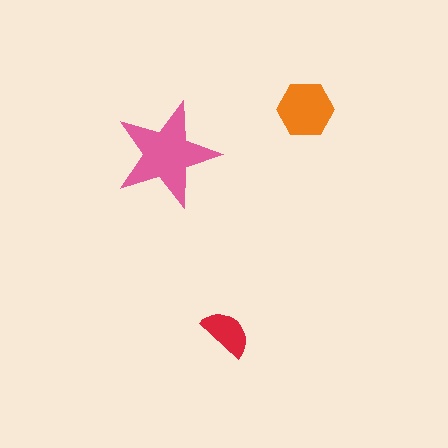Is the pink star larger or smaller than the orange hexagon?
Larger.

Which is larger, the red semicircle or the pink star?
The pink star.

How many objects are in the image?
There are 3 objects in the image.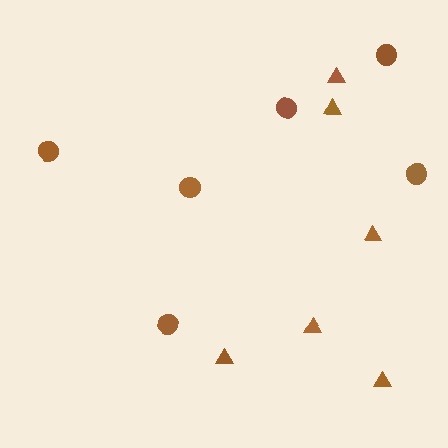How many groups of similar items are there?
There are 2 groups: one group of triangles (6) and one group of circles (6).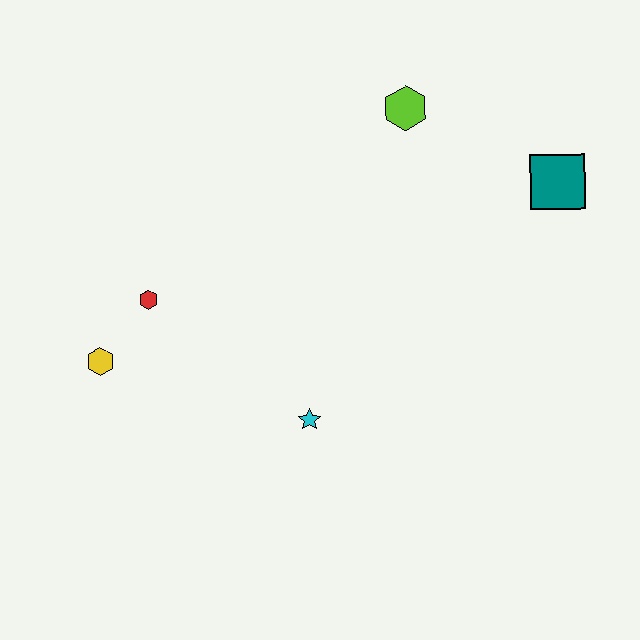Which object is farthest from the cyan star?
The teal square is farthest from the cyan star.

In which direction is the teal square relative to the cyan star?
The teal square is to the right of the cyan star.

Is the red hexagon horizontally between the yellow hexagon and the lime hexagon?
Yes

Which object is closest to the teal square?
The lime hexagon is closest to the teal square.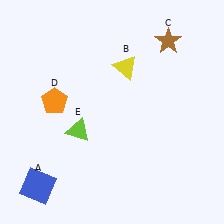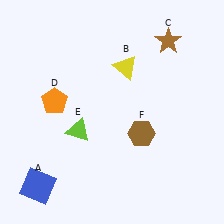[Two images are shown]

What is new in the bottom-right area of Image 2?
A brown hexagon (F) was added in the bottom-right area of Image 2.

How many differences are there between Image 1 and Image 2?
There is 1 difference between the two images.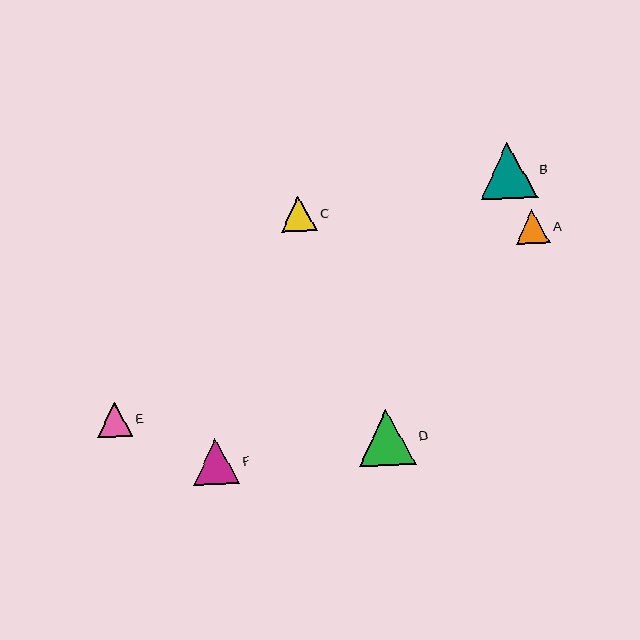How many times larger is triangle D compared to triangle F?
Triangle D is approximately 1.2 times the size of triangle F.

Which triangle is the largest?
Triangle B is the largest with a size of approximately 57 pixels.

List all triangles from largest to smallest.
From largest to smallest: B, D, F, C, E, A.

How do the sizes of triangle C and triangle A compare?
Triangle C and triangle A are approximately the same size.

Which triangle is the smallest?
Triangle A is the smallest with a size of approximately 35 pixels.